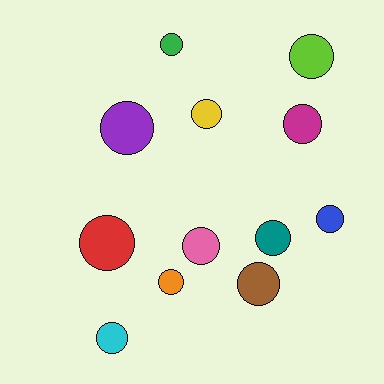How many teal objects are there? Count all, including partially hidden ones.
There is 1 teal object.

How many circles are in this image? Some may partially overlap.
There are 12 circles.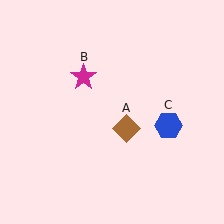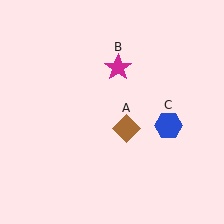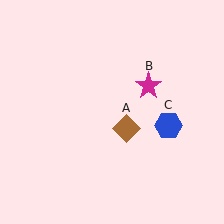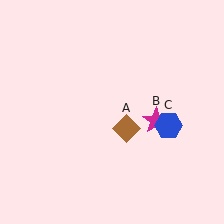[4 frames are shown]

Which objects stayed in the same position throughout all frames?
Brown diamond (object A) and blue hexagon (object C) remained stationary.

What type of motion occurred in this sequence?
The magenta star (object B) rotated clockwise around the center of the scene.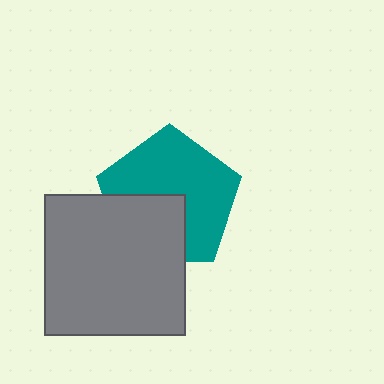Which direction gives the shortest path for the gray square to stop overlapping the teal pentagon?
Moving down gives the shortest separation.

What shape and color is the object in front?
The object in front is a gray square.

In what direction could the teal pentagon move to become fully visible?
The teal pentagon could move up. That would shift it out from behind the gray square entirely.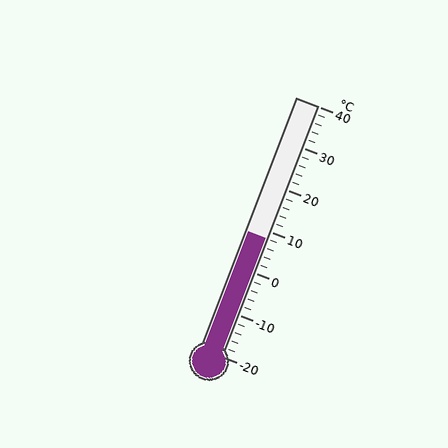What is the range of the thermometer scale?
The thermometer scale ranges from -20°C to 40°C.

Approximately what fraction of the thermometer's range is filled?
The thermometer is filled to approximately 45% of its range.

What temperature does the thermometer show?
The thermometer shows approximately 8°C.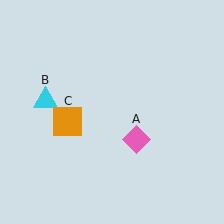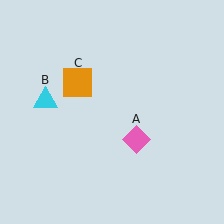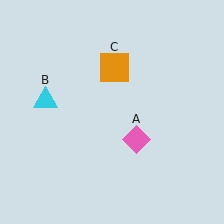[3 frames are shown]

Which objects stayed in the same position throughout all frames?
Pink diamond (object A) and cyan triangle (object B) remained stationary.